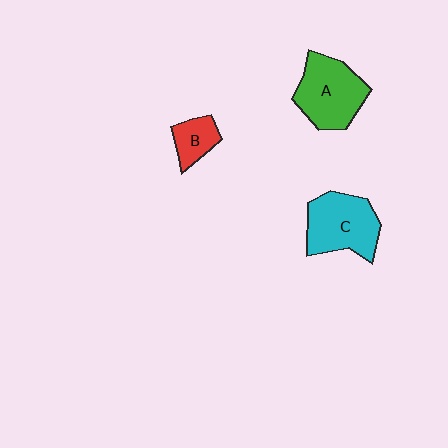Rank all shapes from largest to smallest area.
From largest to smallest: A (green), C (cyan), B (red).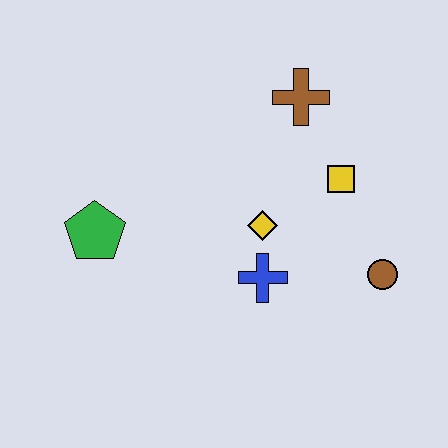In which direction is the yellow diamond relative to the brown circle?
The yellow diamond is to the left of the brown circle.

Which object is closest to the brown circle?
The yellow square is closest to the brown circle.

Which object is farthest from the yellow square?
The green pentagon is farthest from the yellow square.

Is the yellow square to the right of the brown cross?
Yes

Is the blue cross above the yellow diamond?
No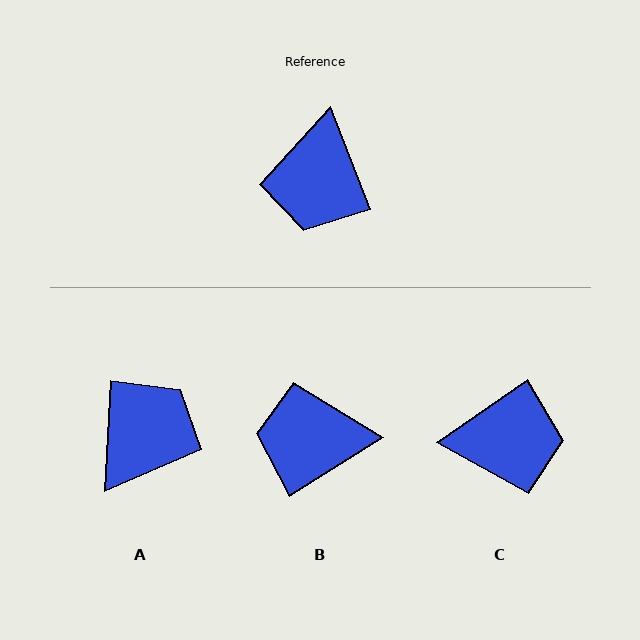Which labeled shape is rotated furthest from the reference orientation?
A, about 156 degrees away.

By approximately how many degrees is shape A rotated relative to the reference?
Approximately 156 degrees counter-clockwise.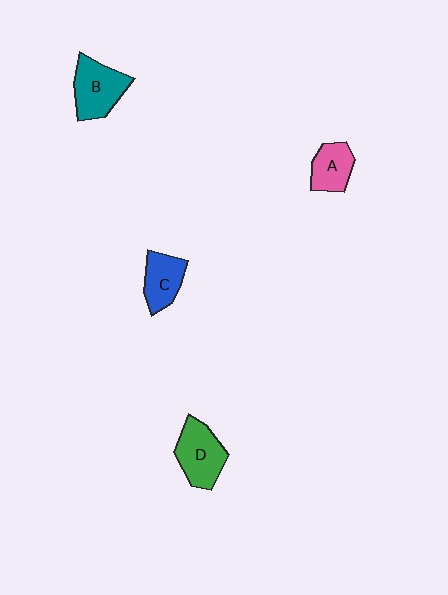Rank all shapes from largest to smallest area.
From largest to smallest: B (teal), D (green), C (blue), A (pink).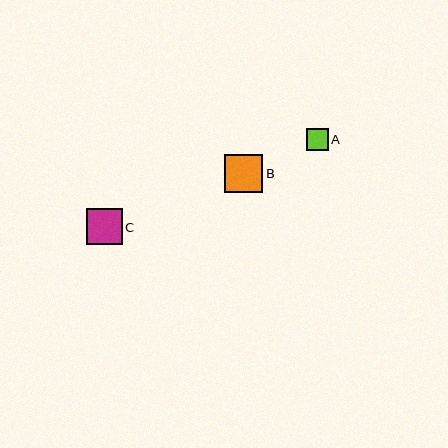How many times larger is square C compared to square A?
Square C is approximately 1.6 times the size of square A.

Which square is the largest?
Square B is the largest with a size of approximately 38 pixels.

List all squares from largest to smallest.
From largest to smallest: B, C, A.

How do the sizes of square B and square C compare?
Square B and square C are approximately the same size.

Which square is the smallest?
Square A is the smallest with a size of approximately 22 pixels.